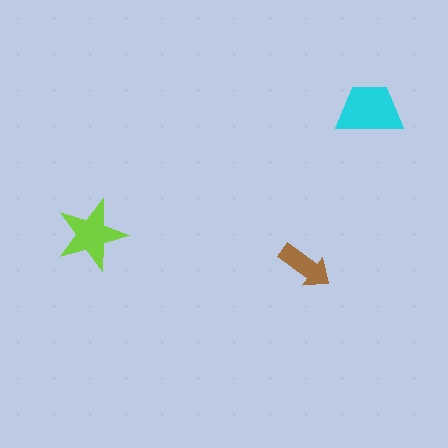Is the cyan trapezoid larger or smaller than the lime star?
Larger.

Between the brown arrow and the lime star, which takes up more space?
The lime star.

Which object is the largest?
The cyan trapezoid.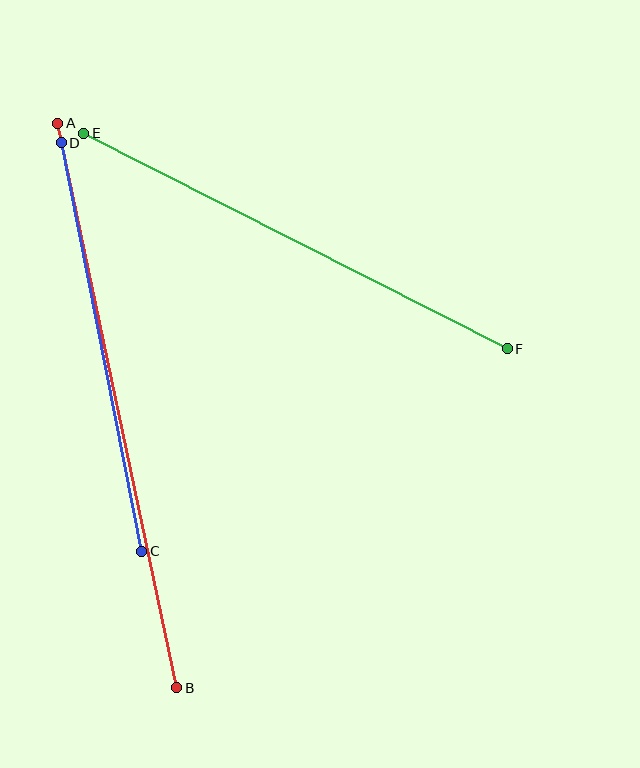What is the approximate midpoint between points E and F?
The midpoint is at approximately (296, 241) pixels.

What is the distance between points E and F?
The distance is approximately 475 pixels.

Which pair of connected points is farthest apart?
Points A and B are farthest apart.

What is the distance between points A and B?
The distance is approximately 577 pixels.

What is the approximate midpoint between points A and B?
The midpoint is at approximately (117, 405) pixels.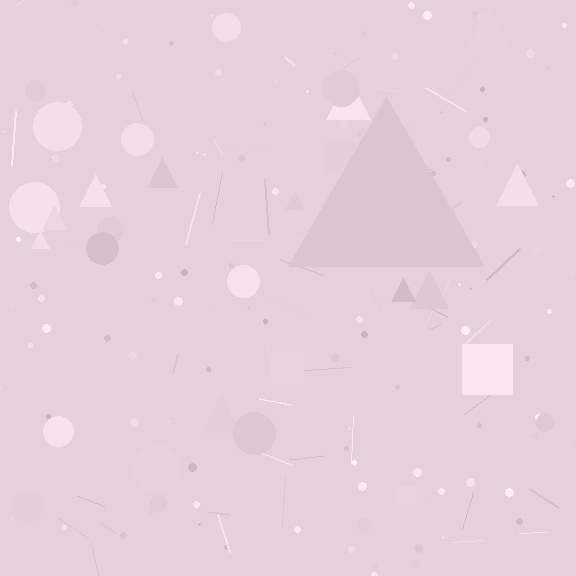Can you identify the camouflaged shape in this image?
The camouflaged shape is a triangle.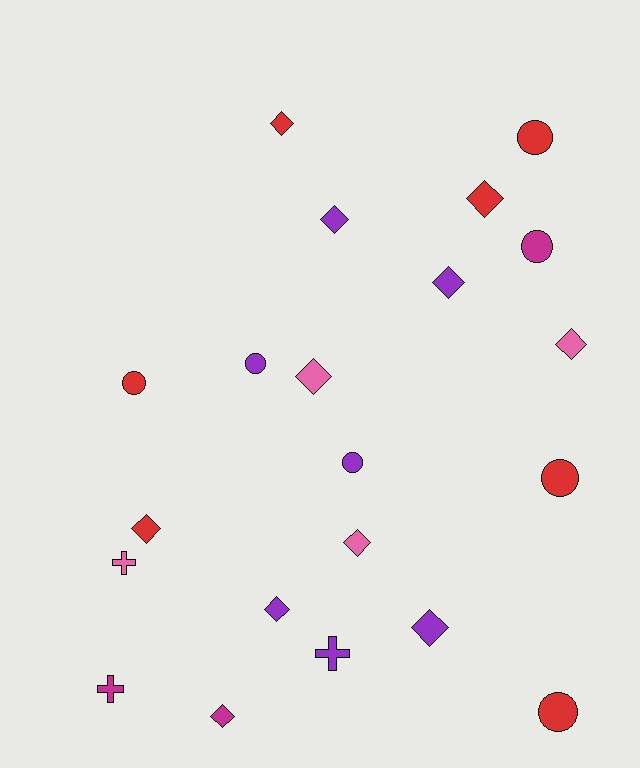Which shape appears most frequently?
Diamond, with 11 objects.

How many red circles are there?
There are 4 red circles.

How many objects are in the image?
There are 21 objects.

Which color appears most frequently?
Purple, with 7 objects.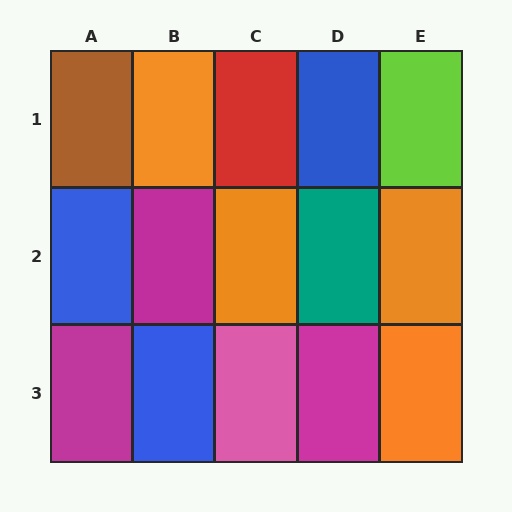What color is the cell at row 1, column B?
Orange.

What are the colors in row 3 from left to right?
Magenta, blue, pink, magenta, orange.